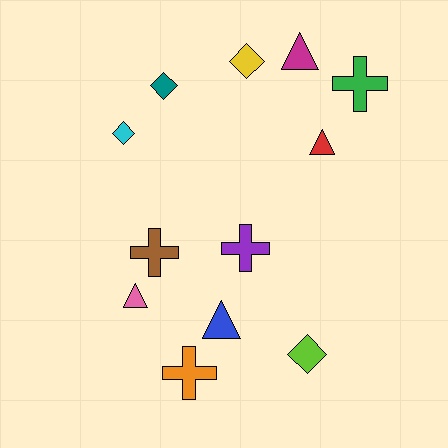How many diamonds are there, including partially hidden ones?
There are 4 diamonds.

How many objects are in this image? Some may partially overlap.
There are 12 objects.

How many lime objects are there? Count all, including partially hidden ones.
There is 1 lime object.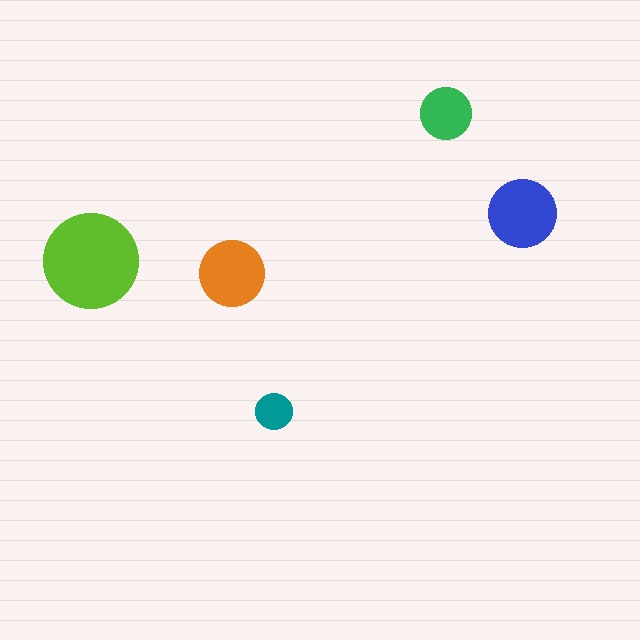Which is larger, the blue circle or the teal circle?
The blue one.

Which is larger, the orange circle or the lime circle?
The lime one.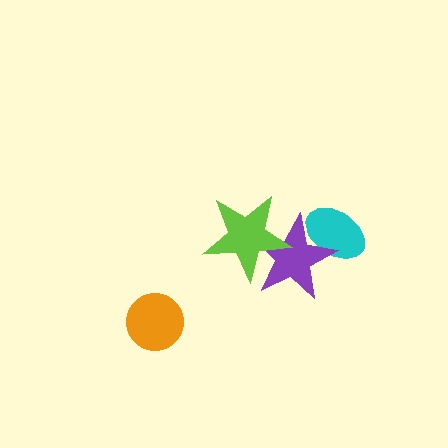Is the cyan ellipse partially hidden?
Yes, it is partially covered by another shape.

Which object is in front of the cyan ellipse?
The purple star is in front of the cyan ellipse.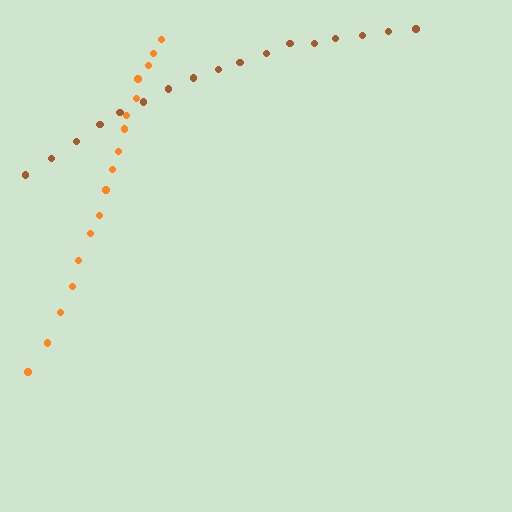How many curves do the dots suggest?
There are 2 distinct paths.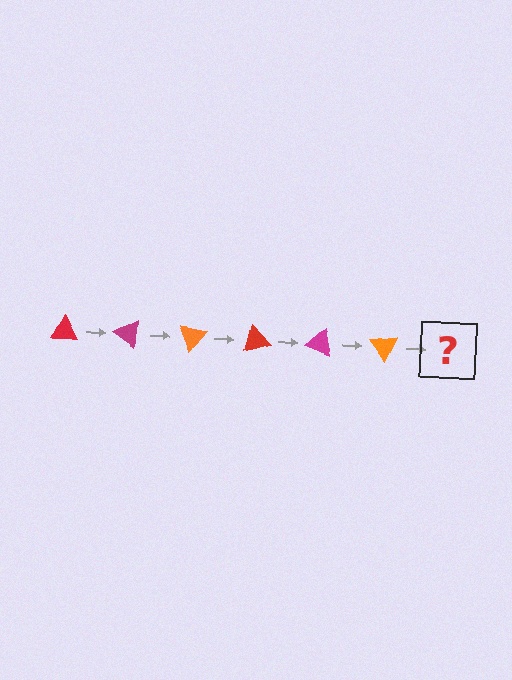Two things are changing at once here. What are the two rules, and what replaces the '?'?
The two rules are that it rotates 35 degrees each step and the color cycles through red, magenta, and orange. The '?' should be a red triangle, rotated 210 degrees from the start.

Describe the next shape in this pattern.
It should be a red triangle, rotated 210 degrees from the start.